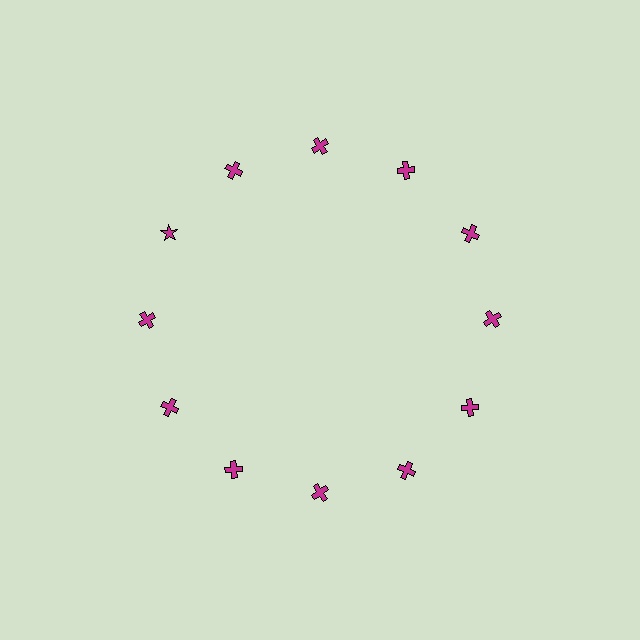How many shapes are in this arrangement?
There are 12 shapes arranged in a ring pattern.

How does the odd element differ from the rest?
It has a different shape: star instead of cross.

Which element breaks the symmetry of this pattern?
The magenta star at roughly the 10 o'clock position breaks the symmetry. All other shapes are magenta crosses.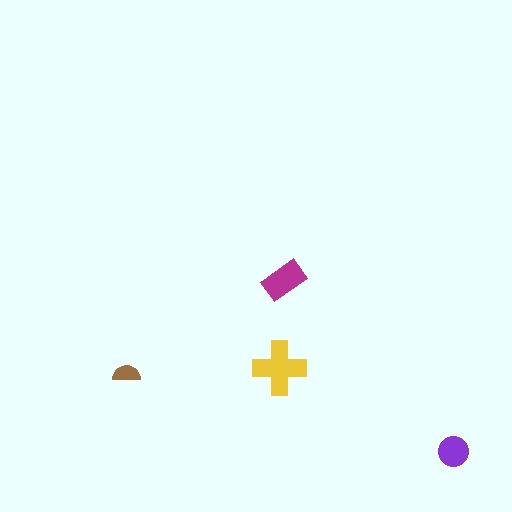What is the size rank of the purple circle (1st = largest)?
3rd.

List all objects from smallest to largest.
The brown semicircle, the purple circle, the magenta rectangle, the yellow cross.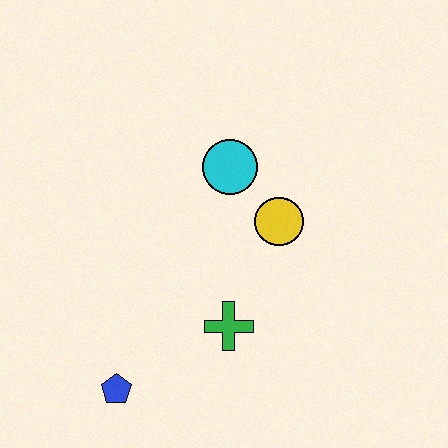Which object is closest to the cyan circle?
The yellow circle is closest to the cyan circle.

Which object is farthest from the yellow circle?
The blue pentagon is farthest from the yellow circle.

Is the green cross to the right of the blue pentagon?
Yes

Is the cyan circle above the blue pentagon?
Yes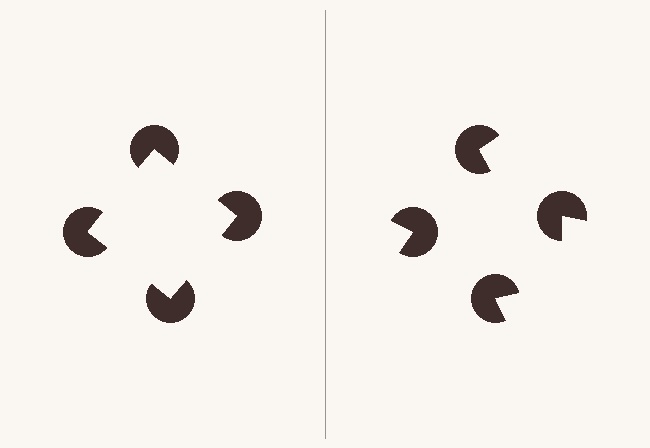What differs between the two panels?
The pac-man discs are positioned identically on both sides; only the wedge orientations differ. On the left they align to a square; on the right they are misaligned.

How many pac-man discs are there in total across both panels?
8 — 4 on each side.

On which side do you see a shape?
An illusory square appears on the left side. On the right side the wedge cuts are rotated, so no coherent shape forms.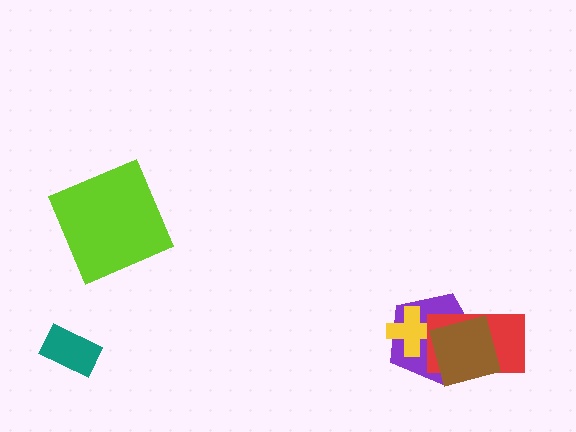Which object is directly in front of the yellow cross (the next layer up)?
The red rectangle is directly in front of the yellow cross.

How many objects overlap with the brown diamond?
3 objects overlap with the brown diamond.